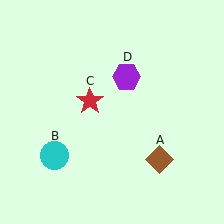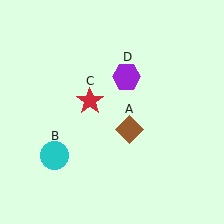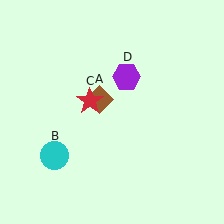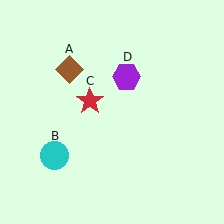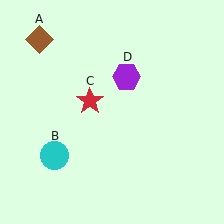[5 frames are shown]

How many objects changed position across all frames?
1 object changed position: brown diamond (object A).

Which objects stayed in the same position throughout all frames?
Cyan circle (object B) and red star (object C) and purple hexagon (object D) remained stationary.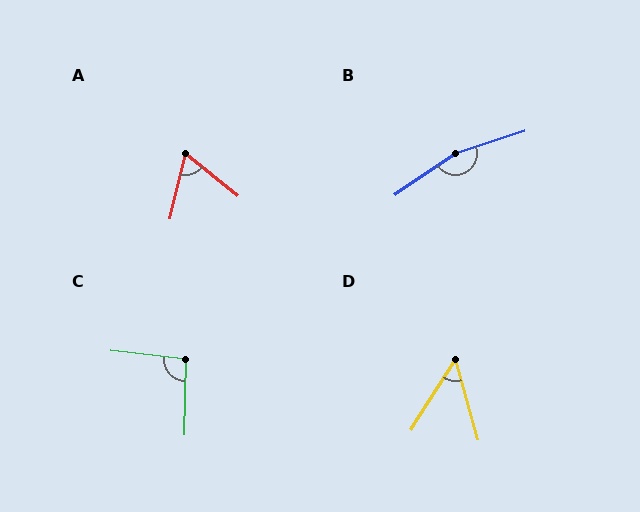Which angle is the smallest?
D, at approximately 48 degrees.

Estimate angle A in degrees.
Approximately 64 degrees.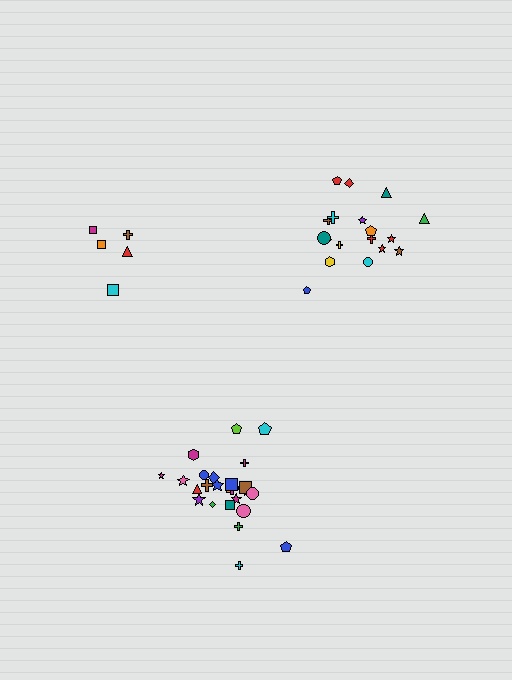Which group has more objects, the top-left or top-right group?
The top-right group.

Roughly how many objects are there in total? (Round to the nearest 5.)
Roughly 50 objects in total.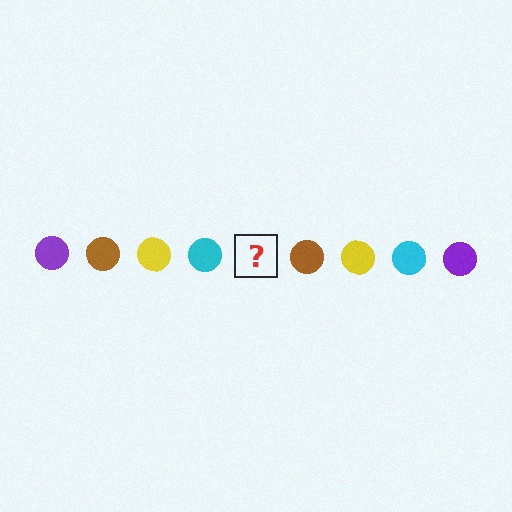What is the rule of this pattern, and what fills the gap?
The rule is that the pattern cycles through purple, brown, yellow, cyan circles. The gap should be filled with a purple circle.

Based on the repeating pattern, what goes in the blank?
The blank should be a purple circle.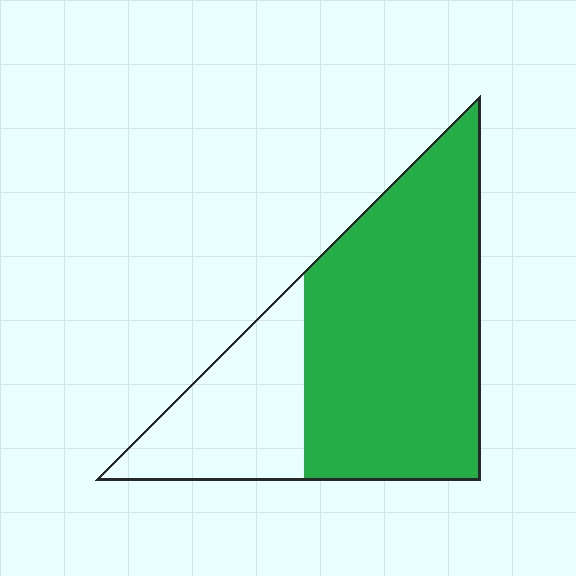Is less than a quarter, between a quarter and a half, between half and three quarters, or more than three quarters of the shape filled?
Between half and three quarters.